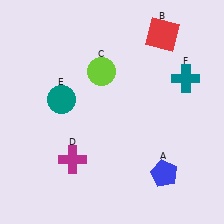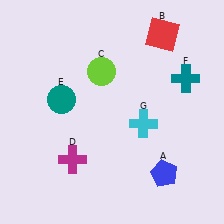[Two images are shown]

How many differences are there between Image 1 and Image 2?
There is 1 difference between the two images.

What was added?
A cyan cross (G) was added in Image 2.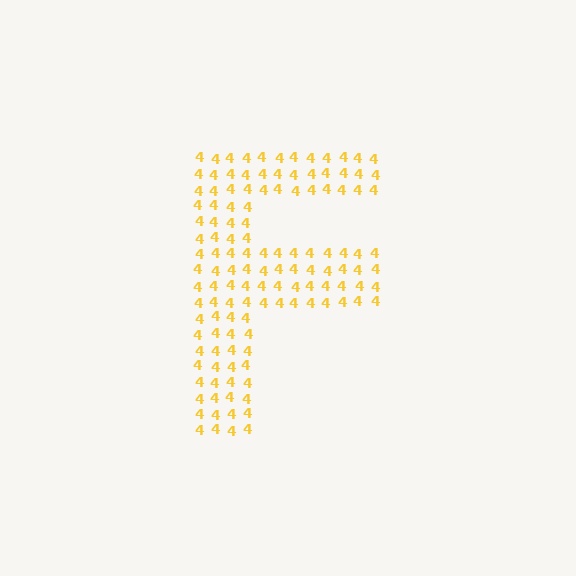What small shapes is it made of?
It is made of small digit 4's.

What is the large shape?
The large shape is the letter F.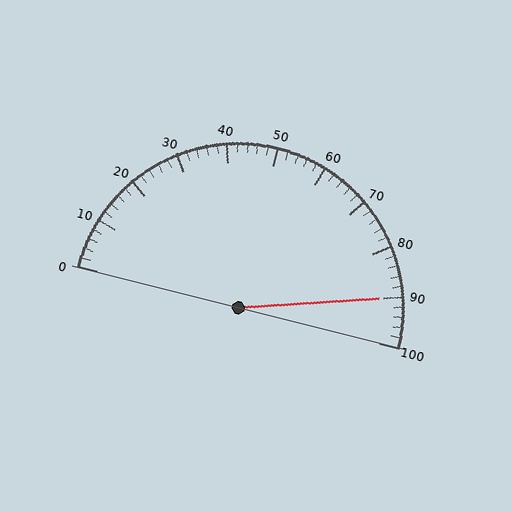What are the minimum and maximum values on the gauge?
The gauge ranges from 0 to 100.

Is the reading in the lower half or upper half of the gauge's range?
The reading is in the upper half of the range (0 to 100).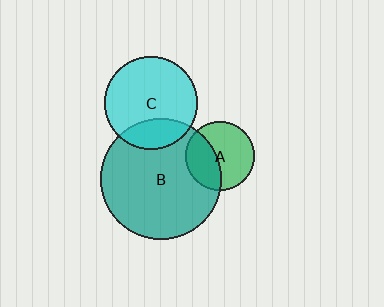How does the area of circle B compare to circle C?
Approximately 1.7 times.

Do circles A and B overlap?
Yes.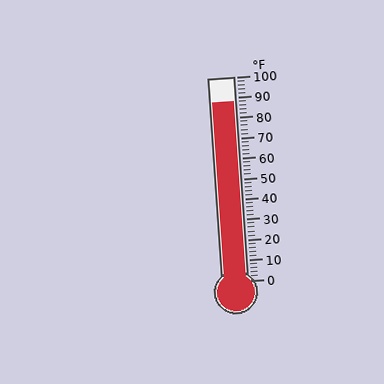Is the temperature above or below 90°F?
The temperature is below 90°F.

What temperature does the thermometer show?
The thermometer shows approximately 88°F.